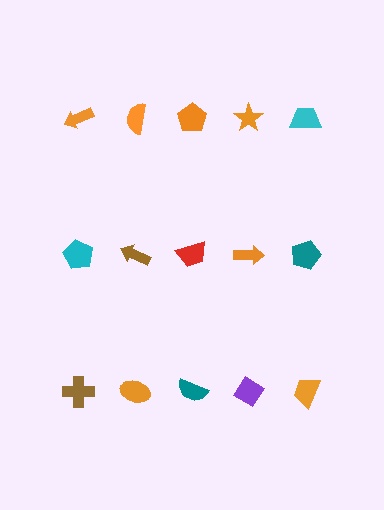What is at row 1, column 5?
A cyan trapezoid.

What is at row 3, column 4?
A purple diamond.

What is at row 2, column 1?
A cyan pentagon.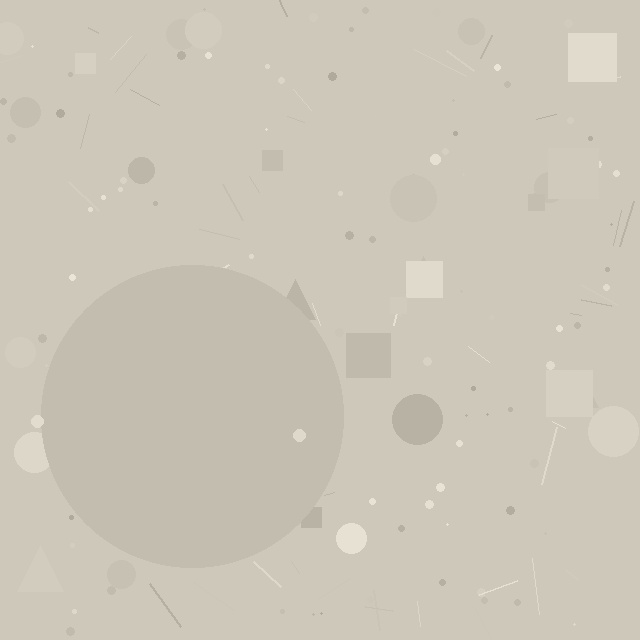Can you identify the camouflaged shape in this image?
The camouflaged shape is a circle.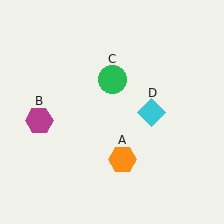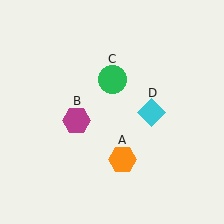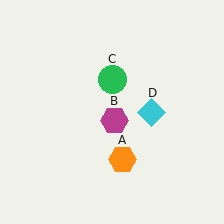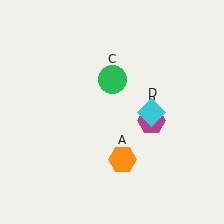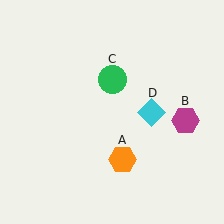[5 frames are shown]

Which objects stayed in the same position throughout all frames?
Orange hexagon (object A) and green circle (object C) and cyan diamond (object D) remained stationary.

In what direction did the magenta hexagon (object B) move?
The magenta hexagon (object B) moved right.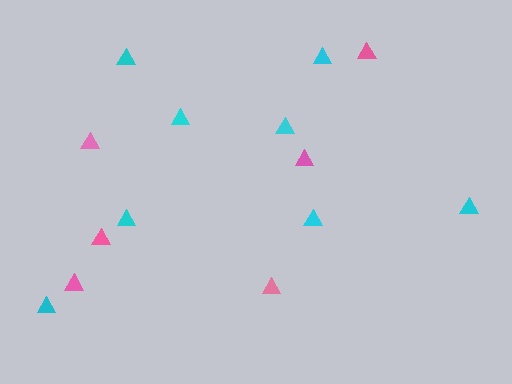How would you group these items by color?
There are 2 groups: one group of cyan triangles (8) and one group of pink triangles (6).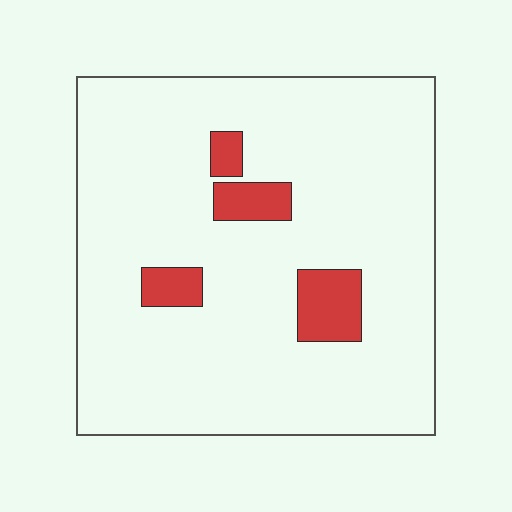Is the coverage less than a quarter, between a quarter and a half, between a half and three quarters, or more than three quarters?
Less than a quarter.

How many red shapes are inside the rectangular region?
4.